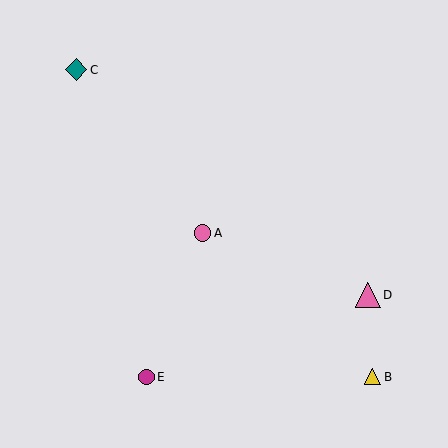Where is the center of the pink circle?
The center of the pink circle is at (203, 233).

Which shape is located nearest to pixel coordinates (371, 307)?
The pink triangle (labeled D) at (368, 295) is nearest to that location.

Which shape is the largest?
The pink triangle (labeled D) is the largest.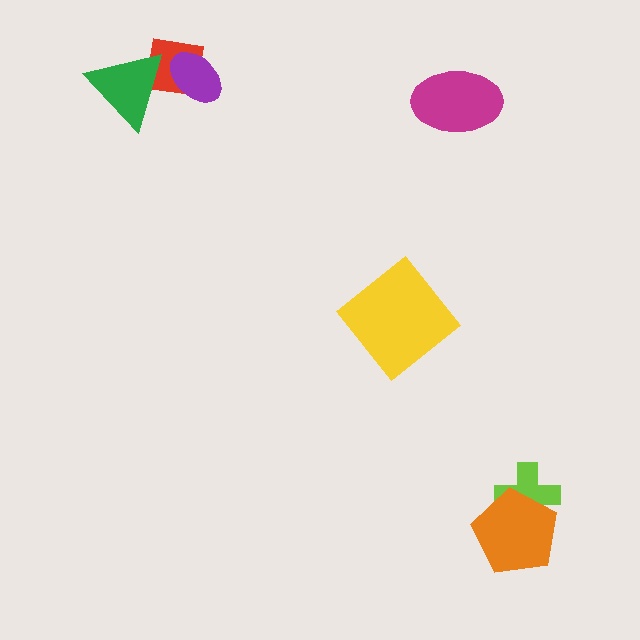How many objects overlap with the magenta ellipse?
0 objects overlap with the magenta ellipse.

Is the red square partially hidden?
Yes, it is partially covered by another shape.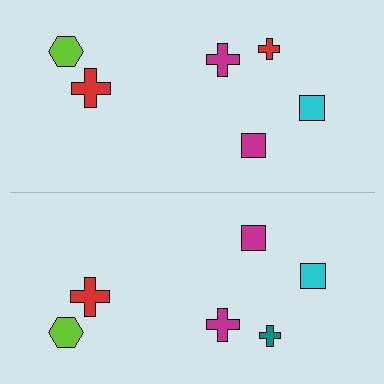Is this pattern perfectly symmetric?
No, the pattern is not perfectly symmetric. The teal cross on the bottom side breaks the symmetry — its mirror counterpart is red.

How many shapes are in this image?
There are 12 shapes in this image.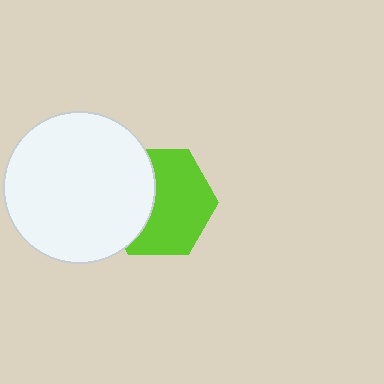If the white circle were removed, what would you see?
You would see the complete lime hexagon.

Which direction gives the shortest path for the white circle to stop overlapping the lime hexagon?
Moving left gives the shortest separation.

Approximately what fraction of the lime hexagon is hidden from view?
Roughly 38% of the lime hexagon is hidden behind the white circle.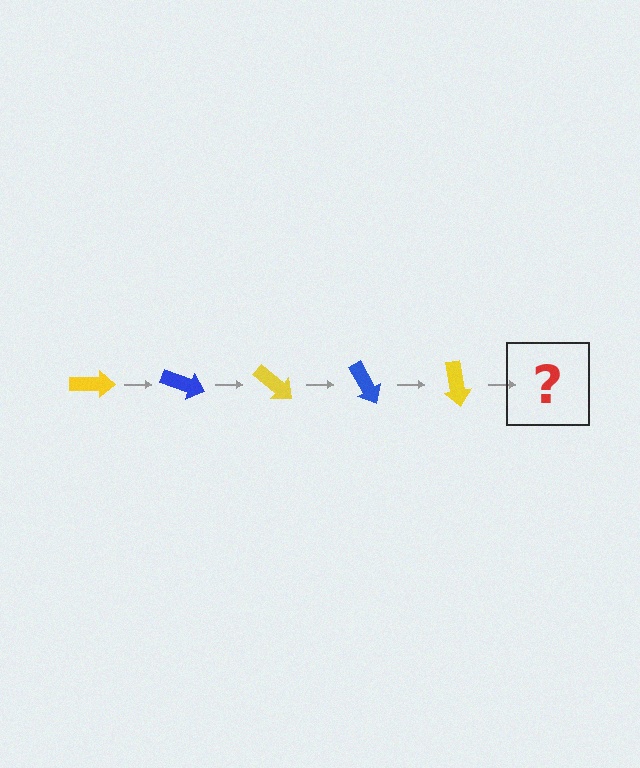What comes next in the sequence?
The next element should be a blue arrow, rotated 100 degrees from the start.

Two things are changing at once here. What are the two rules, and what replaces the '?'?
The two rules are that it rotates 20 degrees each step and the color cycles through yellow and blue. The '?' should be a blue arrow, rotated 100 degrees from the start.